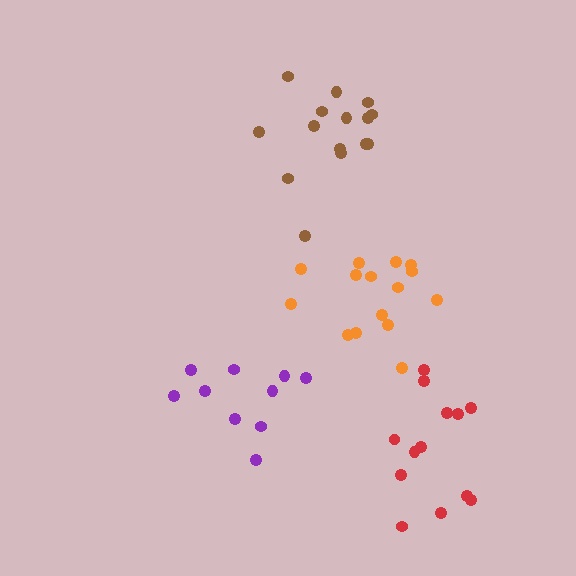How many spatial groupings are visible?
There are 4 spatial groupings.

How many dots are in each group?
Group 1: 15 dots, Group 2: 10 dots, Group 3: 15 dots, Group 4: 13 dots (53 total).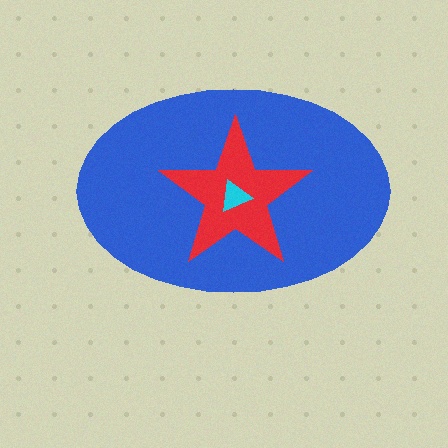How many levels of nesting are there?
3.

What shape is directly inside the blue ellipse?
The red star.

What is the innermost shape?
The cyan triangle.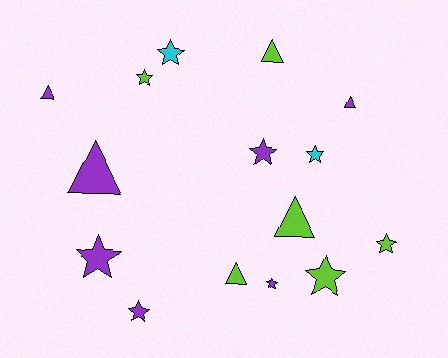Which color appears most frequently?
Purple, with 7 objects.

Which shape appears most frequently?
Star, with 9 objects.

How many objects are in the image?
There are 15 objects.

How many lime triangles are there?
There are 3 lime triangles.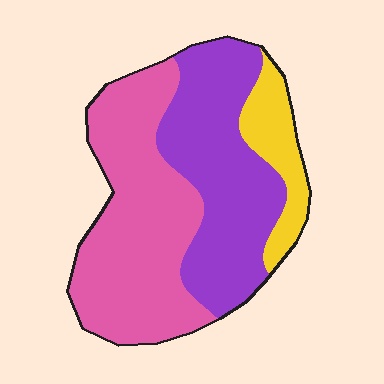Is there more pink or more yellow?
Pink.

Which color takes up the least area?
Yellow, at roughly 15%.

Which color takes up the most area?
Pink, at roughly 45%.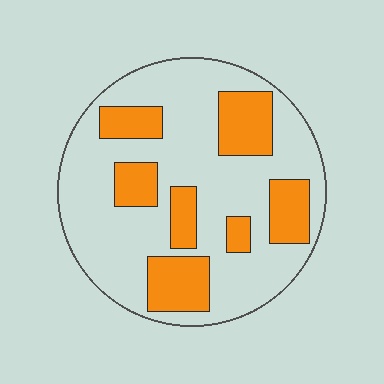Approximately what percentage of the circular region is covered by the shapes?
Approximately 30%.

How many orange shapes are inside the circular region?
7.